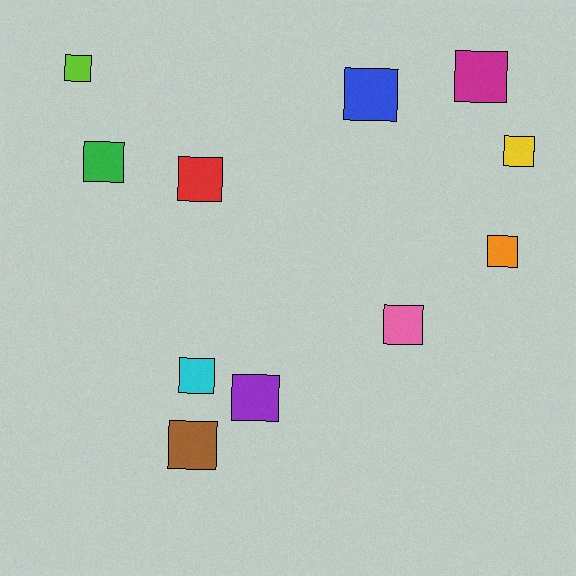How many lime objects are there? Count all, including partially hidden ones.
There is 1 lime object.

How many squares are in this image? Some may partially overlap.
There are 11 squares.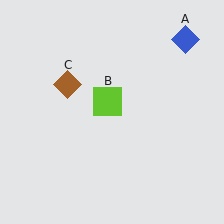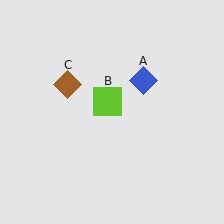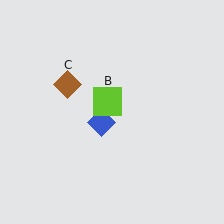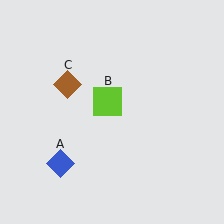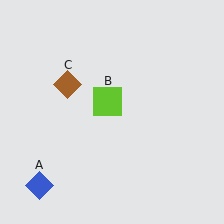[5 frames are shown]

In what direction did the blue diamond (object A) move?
The blue diamond (object A) moved down and to the left.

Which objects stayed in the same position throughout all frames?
Lime square (object B) and brown diamond (object C) remained stationary.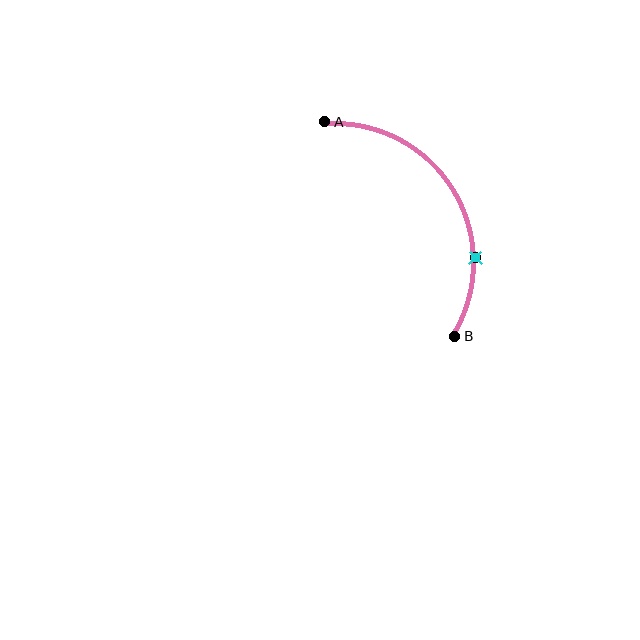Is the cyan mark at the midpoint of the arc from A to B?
No. The cyan mark lies on the arc but is closer to endpoint B. The arc midpoint would be at the point on the curve equidistant along the arc from both A and B.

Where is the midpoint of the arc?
The arc midpoint is the point on the curve farthest from the straight line joining A and B. It sits to the right of that line.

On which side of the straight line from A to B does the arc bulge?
The arc bulges to the right of the straight line connecting A and B.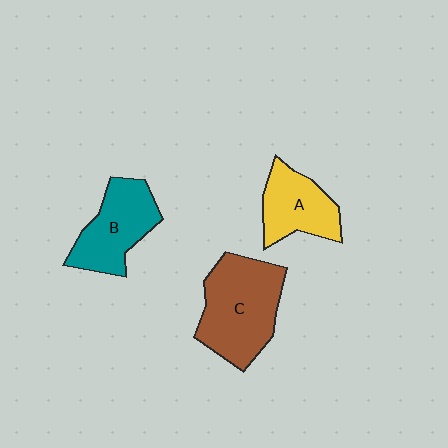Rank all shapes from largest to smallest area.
From largest to smallest: C (brown), B (teal), A (yellow).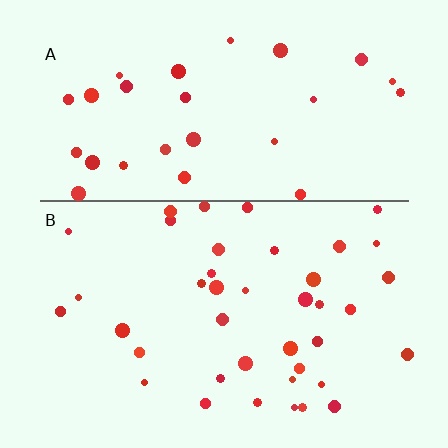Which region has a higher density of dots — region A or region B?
B (the bottom).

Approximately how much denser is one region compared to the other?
Approximately 1.4× — region B over region A.